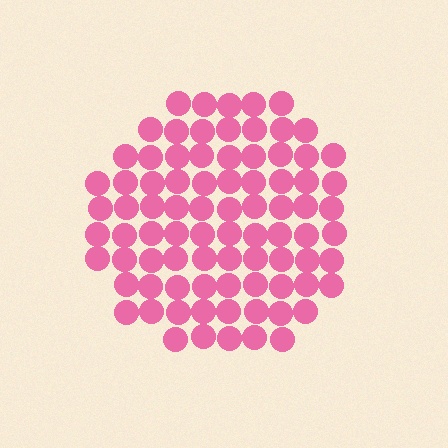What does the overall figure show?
The overall figure shows a circle.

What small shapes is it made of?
It is made of small circles.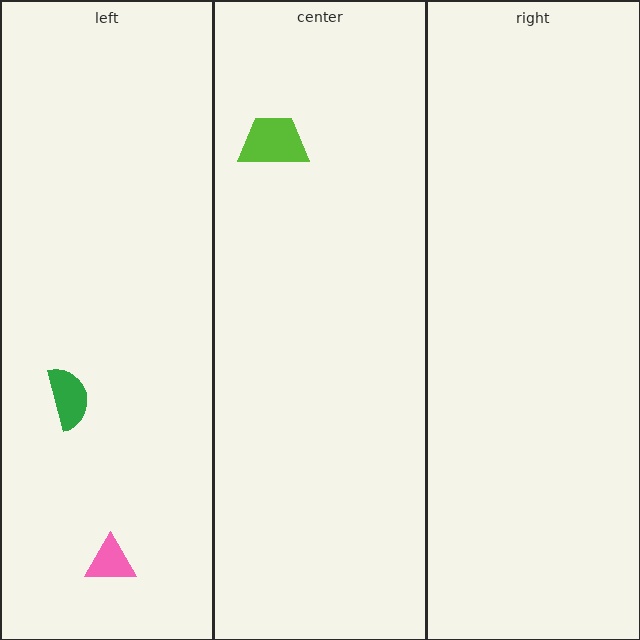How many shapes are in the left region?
2.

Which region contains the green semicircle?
The left region.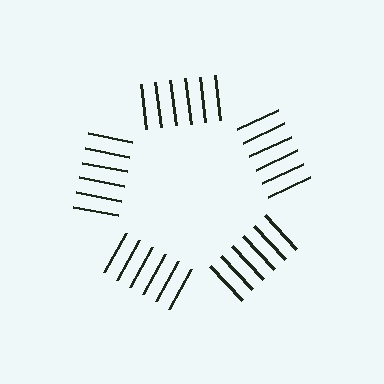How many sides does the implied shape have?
5 sides — the line-ends trace a pentagon.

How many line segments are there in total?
30 — 6 along each of the 5 edges.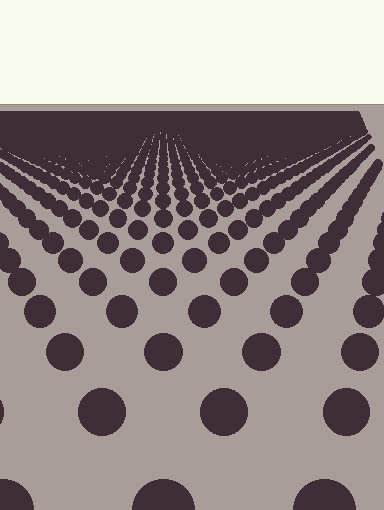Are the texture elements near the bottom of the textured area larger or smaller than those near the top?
Larger. Near the bottom, elements are closer to the viewer and appear at a bigger on-screen size.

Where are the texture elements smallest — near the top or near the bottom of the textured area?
Near the top.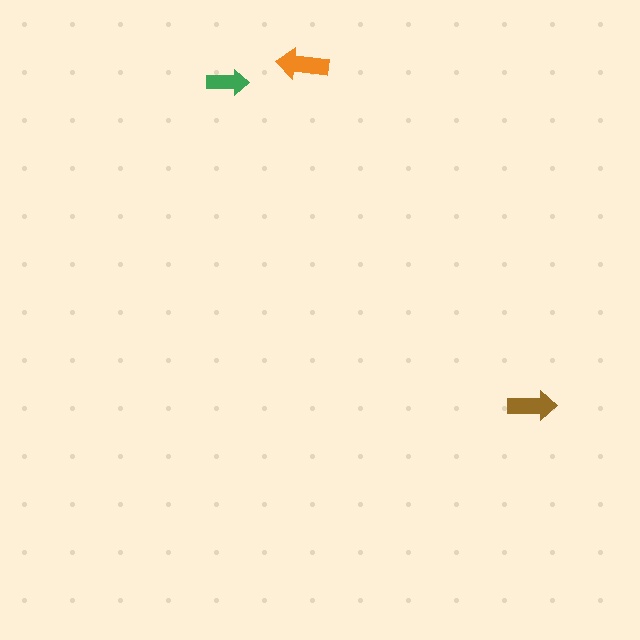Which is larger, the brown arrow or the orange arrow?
The orange one.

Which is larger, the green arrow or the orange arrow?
The orange one.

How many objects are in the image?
There are 3 objects in the image.